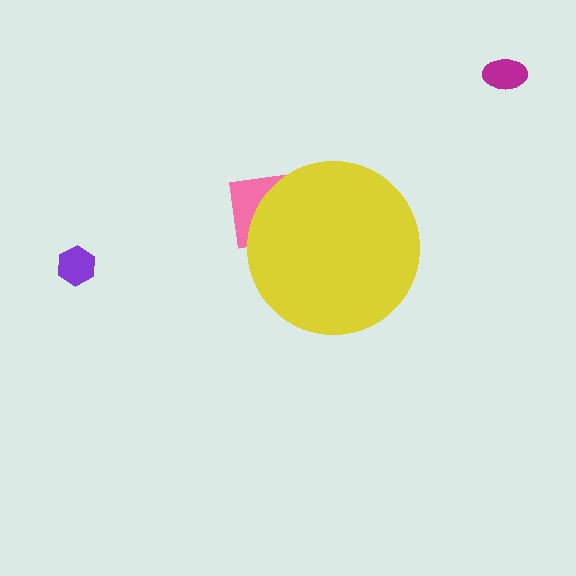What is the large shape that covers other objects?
A yellow circle.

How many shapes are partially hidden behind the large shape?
1 shape is partially hidden.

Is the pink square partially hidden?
Yes, the pink square is partially hidden behind the yellow circle.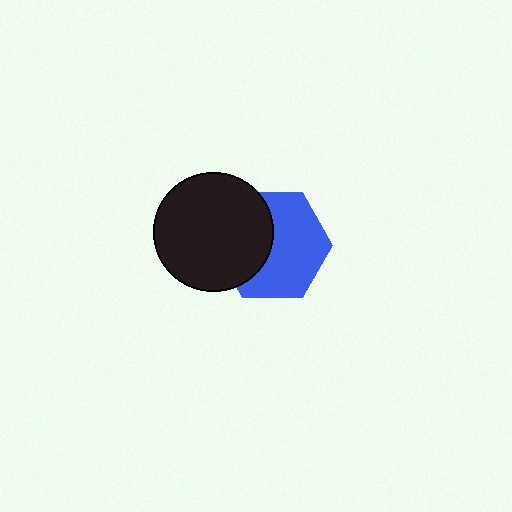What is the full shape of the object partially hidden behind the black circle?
The partially hidden object is a blue hexagon.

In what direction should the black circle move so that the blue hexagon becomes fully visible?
The black circle should move left. That is the shortest direction to clear the overlap and leave the blue hexagon fully visible.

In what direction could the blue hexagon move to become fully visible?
The blue hexagon could move right. That would shift it out from behind the black circle entirely.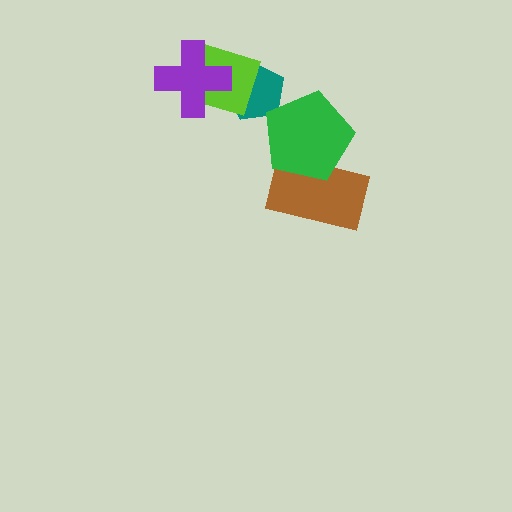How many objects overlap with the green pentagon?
2 objects overlap with the green pentagon.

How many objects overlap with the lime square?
2 objects overlap with the lime square.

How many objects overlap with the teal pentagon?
2 objects overlap with the teal pentagon.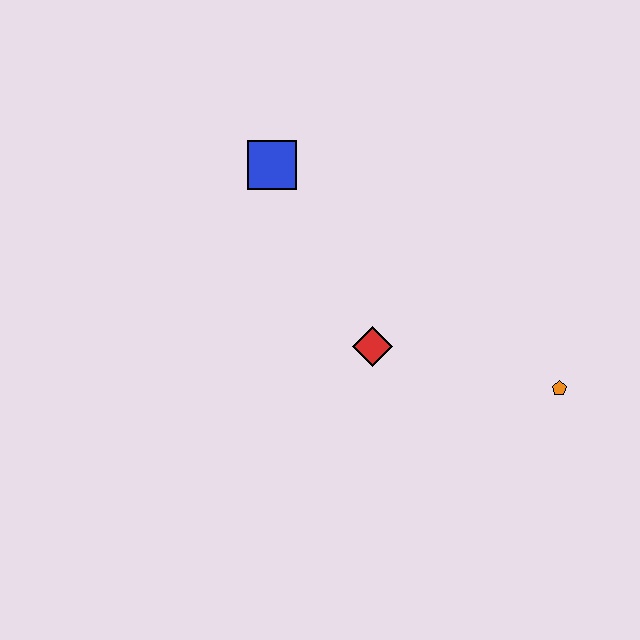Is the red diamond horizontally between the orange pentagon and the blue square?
Yes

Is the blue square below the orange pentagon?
No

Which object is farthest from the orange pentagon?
The blue square is farthest from the orange pentagon.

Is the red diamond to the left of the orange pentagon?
Yes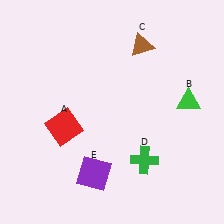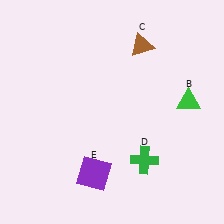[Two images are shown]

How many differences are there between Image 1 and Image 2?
There is 1 difference between the two images.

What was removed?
The red square (A) was removed in Image 2.